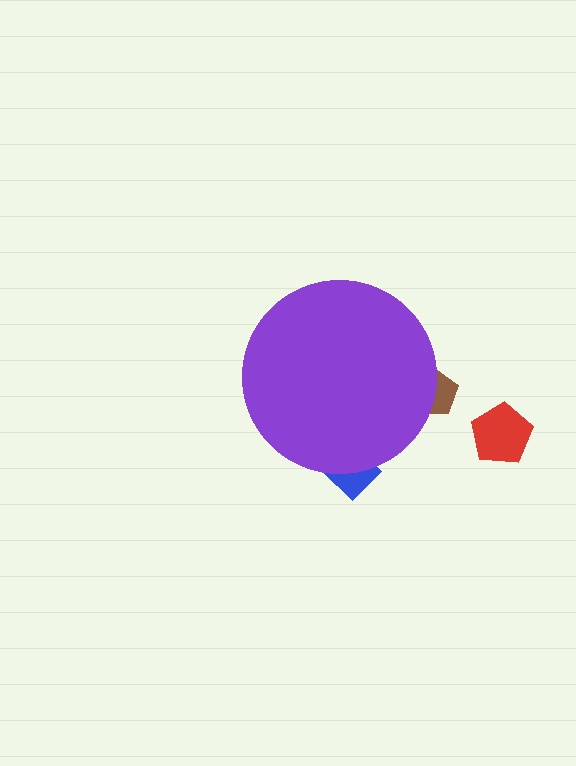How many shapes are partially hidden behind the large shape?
2 shapes are partially hidden.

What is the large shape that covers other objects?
A purple circle.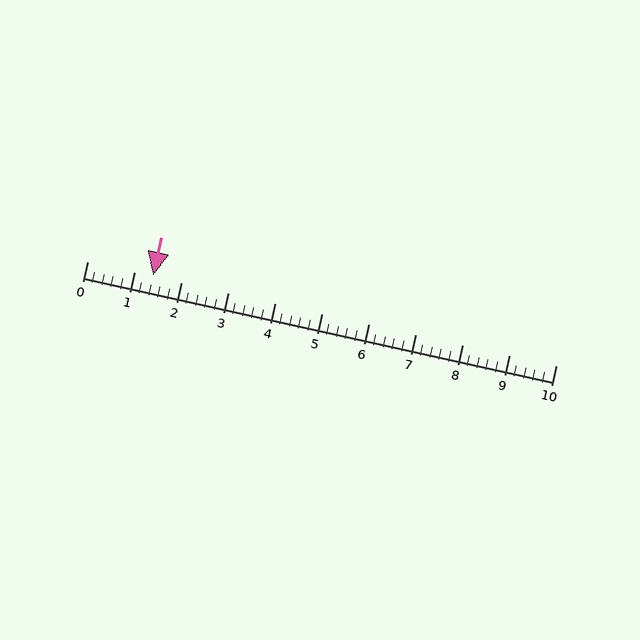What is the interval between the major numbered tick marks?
The major tick marks are spaced 1 units apart.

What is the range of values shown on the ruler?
The ruler shows values from 0 to 10.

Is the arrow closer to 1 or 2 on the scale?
The arrow is closer to 1.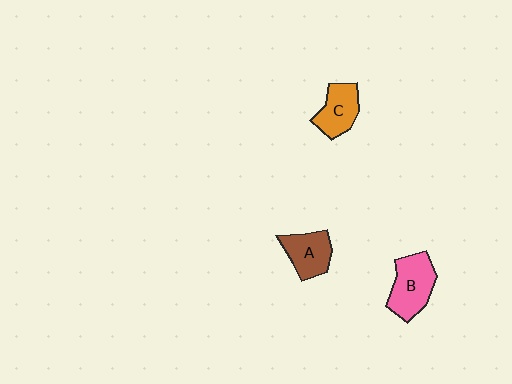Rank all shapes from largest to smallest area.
From largest to smallest: B (pink), A (brown), C (orange).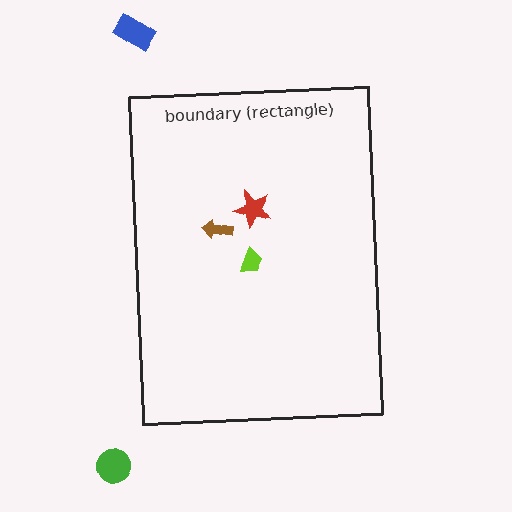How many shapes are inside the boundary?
3 inside, 2 outside.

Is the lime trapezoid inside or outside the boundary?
Inside.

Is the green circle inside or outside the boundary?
Outside.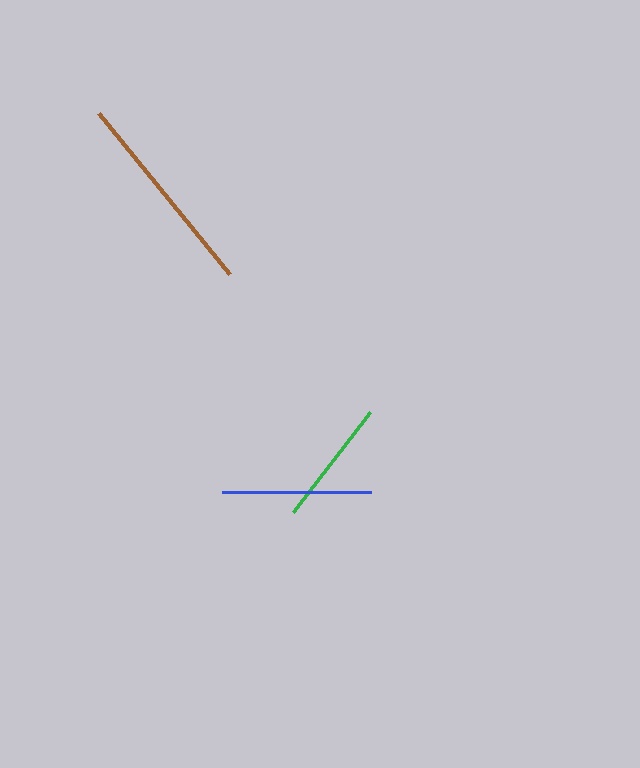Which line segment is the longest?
The brown line is the longest at approximately 208 pixels.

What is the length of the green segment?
The green segment is approximately 127 pixels long.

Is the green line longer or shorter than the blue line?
The blue line is longer than the green line.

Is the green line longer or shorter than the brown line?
The brown line is longer than the green line.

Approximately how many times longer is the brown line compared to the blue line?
The brown line is approximately 1.4 times the length of the blue line.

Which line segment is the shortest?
The green line is the shortest at approximately 127 pixels.